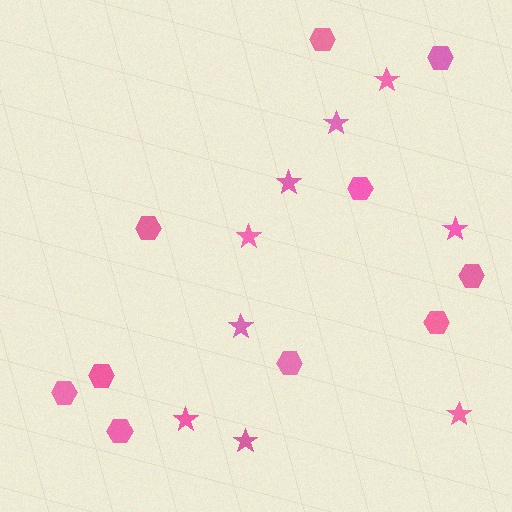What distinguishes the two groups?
There are 2 groups: one group of hexagons (10) and one group of stars (9).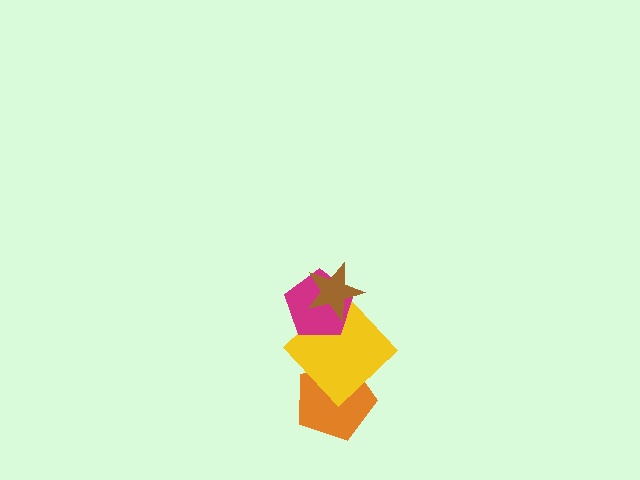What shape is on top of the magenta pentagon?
The brown star is on top of the magenta pentagon.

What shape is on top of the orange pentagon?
The yellow diamond is on top of the orange pentagon.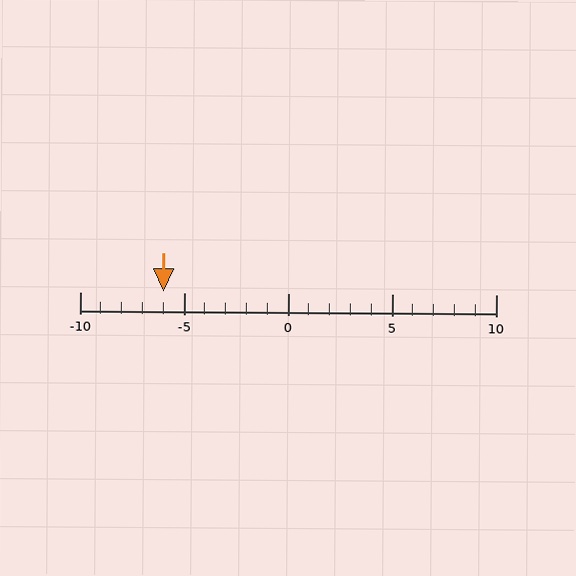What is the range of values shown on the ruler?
The ruler shows values from -10 to 10.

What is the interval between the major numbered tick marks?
The major tick marks are spaced 5 units apart.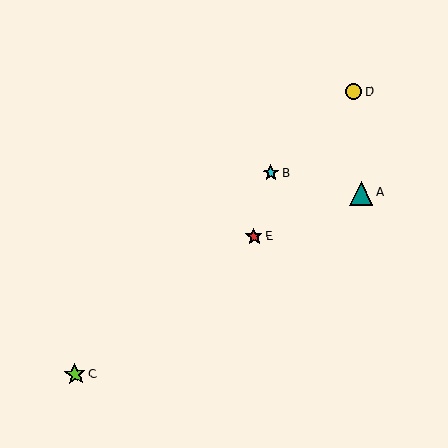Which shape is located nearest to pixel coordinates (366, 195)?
The teal triangle (labeled A) at (361, 193) is nearest to that location.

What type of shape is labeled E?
Shape E is a red star.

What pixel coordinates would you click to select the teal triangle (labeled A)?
Click at (361, 193) to select the teal triangle A.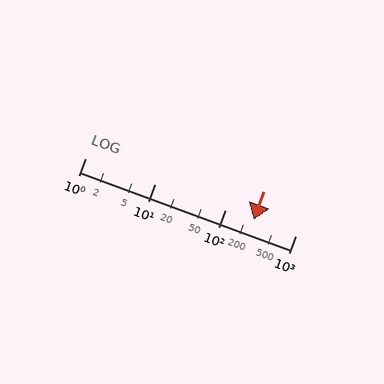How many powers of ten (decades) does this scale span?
The scale spans 3 decades, from 1 to 1000.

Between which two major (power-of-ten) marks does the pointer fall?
The pointer is between 100 and 1000.